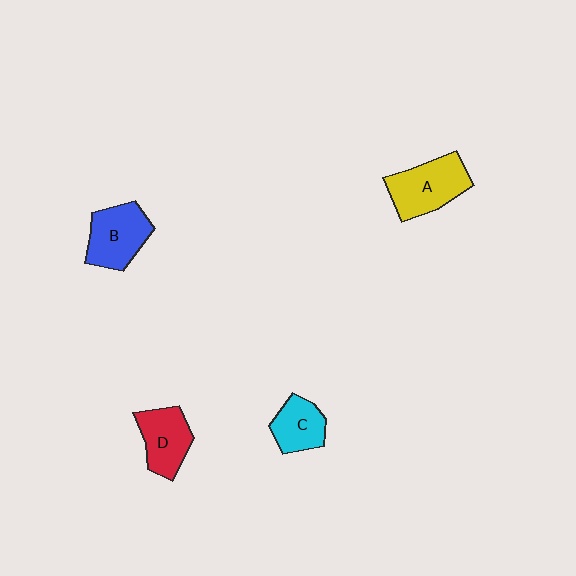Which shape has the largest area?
Shape A (yellow).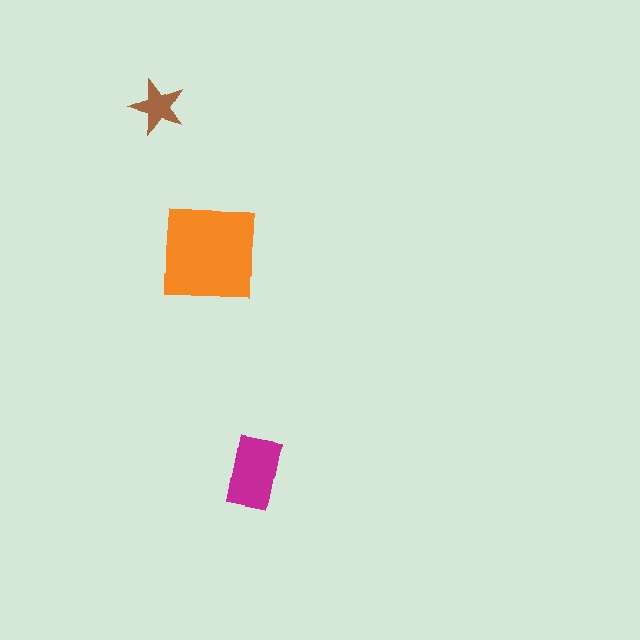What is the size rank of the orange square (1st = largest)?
1st.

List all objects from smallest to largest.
The brown star, the magenta rectangle, the orange square.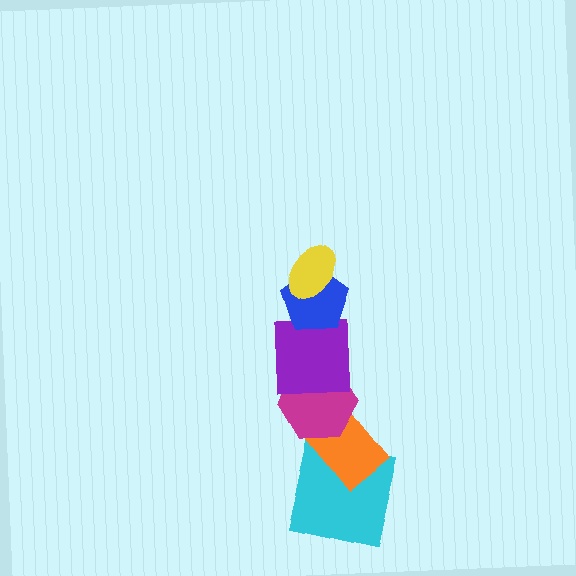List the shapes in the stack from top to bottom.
From top to bottom: the yellow ellipse, the blue pentagon, the purple square, the magenta hexagon, the orange rectangle, the cyan square.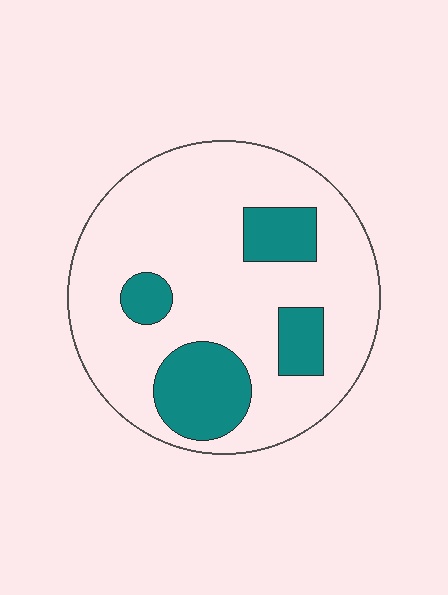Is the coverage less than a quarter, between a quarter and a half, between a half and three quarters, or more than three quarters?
Less than a quarter.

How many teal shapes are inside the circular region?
4.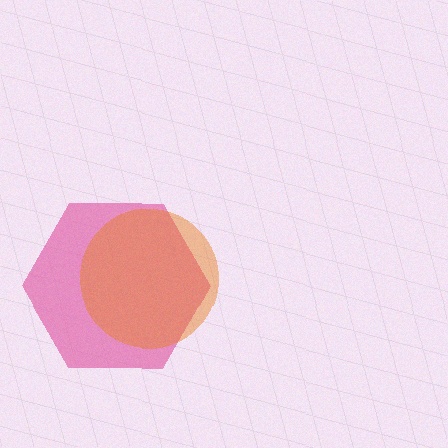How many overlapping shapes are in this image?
There are 2 overlapping shapes in the image.